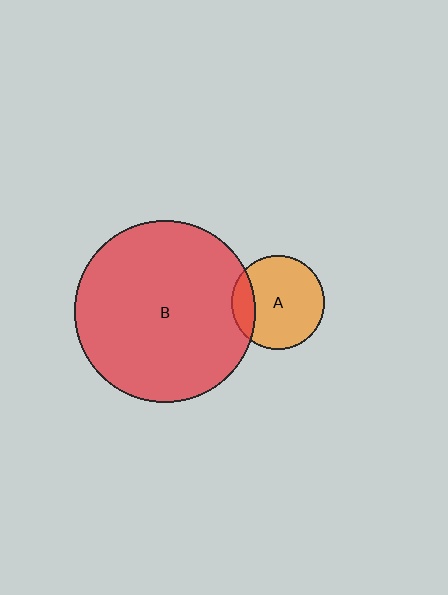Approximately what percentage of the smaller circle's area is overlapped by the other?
Approximately 20%.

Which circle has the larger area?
Circle B (red).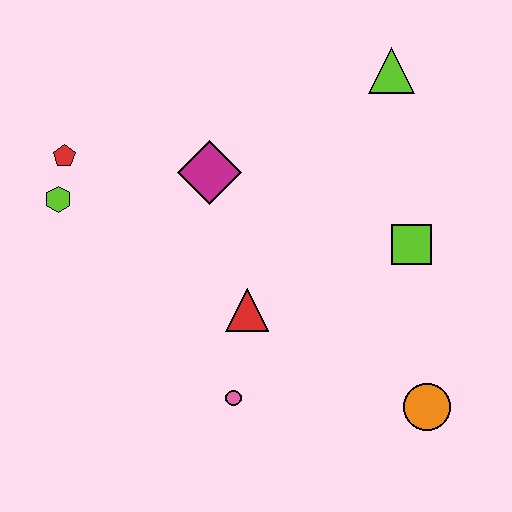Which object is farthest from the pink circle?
The lime triangle is farthest from the pink circle.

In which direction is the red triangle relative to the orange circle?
The red triangle is to the left of the orange circle.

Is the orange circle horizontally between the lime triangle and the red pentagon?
No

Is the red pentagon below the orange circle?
No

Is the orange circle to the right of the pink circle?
Yes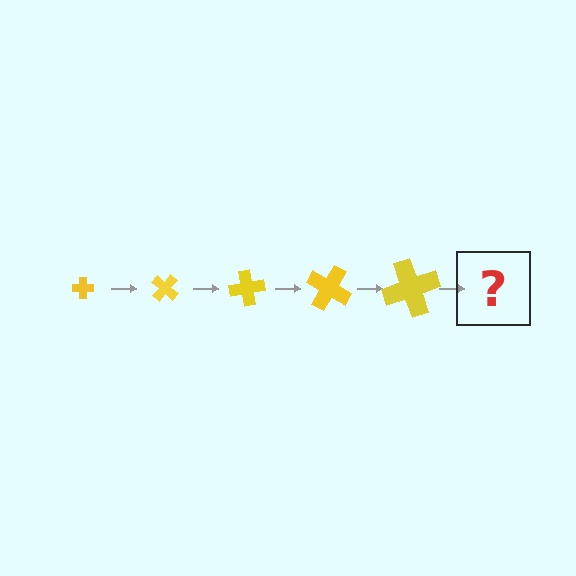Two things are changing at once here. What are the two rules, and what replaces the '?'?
The two rules are that the cross grows larger each step and it rotates 40 degrees each step. The '?' should be a cross, larger than the previous one and rotated 200 degrees from the start.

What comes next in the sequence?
The next element should be a cross, larger than the previous one and rotated 200 degrees from the start.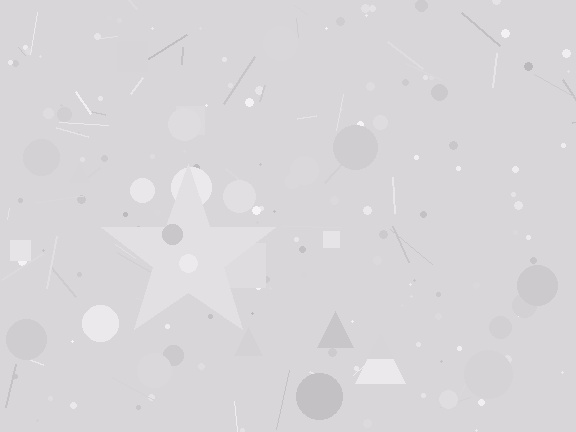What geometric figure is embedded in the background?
A star is embedded in the background.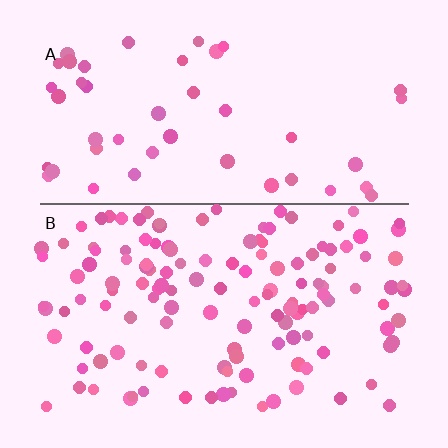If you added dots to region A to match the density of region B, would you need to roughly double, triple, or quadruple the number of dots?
Approximately triple.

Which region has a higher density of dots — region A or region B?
B (the bottom).